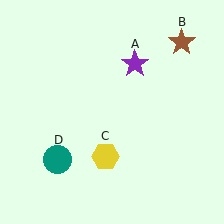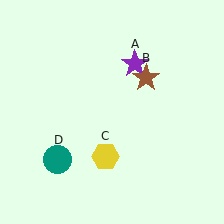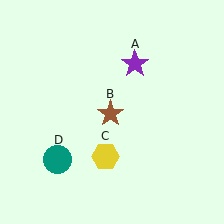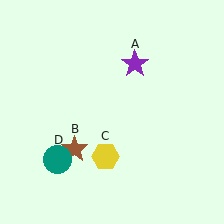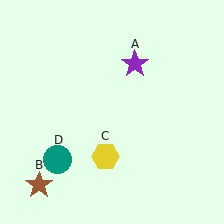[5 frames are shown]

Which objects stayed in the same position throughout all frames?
Purple star (object A) and yellow hexagon (object C) and teal circle (object D) remained stationary.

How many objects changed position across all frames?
1 object changed position: brown star (object B).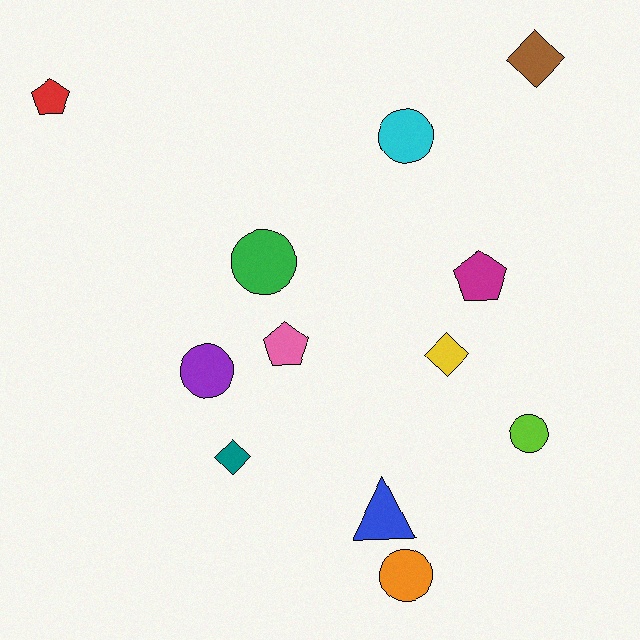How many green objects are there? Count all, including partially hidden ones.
There is 1 green object.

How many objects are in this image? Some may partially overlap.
There are 12 objects.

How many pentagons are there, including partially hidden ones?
There are 3 pentagons.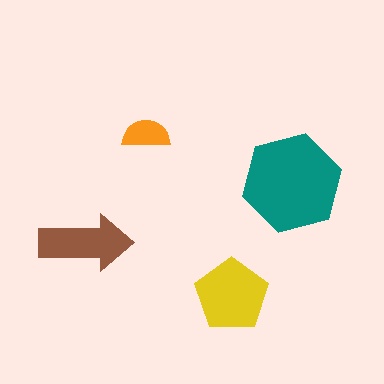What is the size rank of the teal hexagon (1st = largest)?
1st.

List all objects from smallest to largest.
The orange semicircle, the brown arrow, the yellow pentagon, the teal hexagon.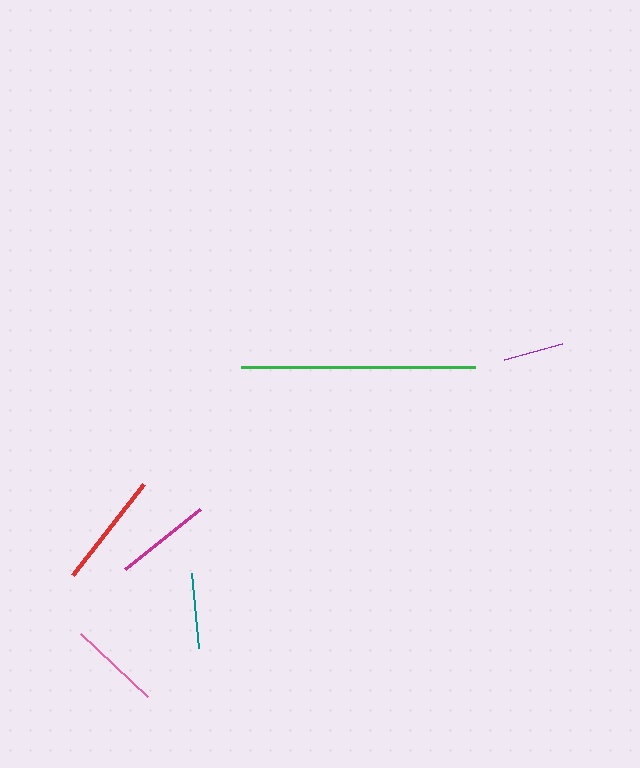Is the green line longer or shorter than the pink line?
The green line is longer than the pink line.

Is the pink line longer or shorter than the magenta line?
The magenta line is longer than the pink line.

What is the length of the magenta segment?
The magenta segment is approximately 96 pixels long.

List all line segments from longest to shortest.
From longest to shortest: green, red, magenta, pink, teal, purple.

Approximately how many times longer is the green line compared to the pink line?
The green line is approximately 2.6 times the length of the pink line.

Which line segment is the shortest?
The purple line is the shortest at approximately 60 pixels.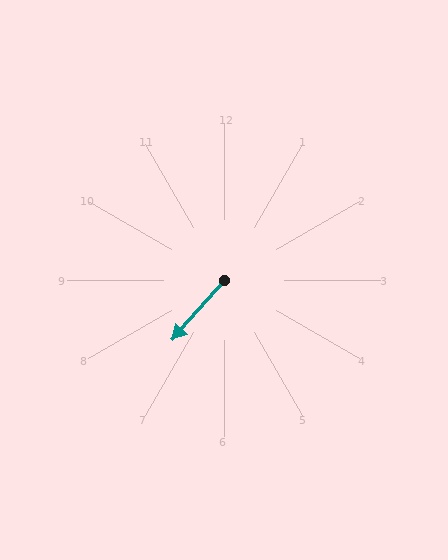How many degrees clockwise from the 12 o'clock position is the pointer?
Approximately 221 degrees.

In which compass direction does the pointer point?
Southwest.